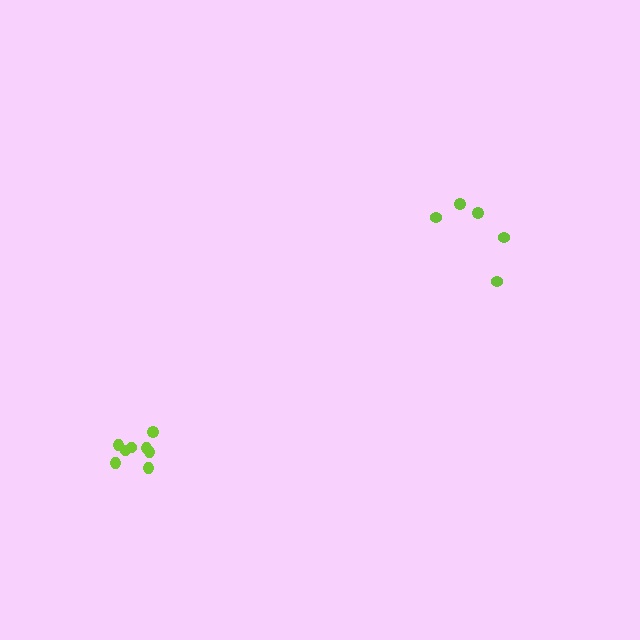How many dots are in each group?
Group 1: 5 dots, Group 2: 8 dots (13 total).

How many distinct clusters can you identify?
There are 2 distinct clusters.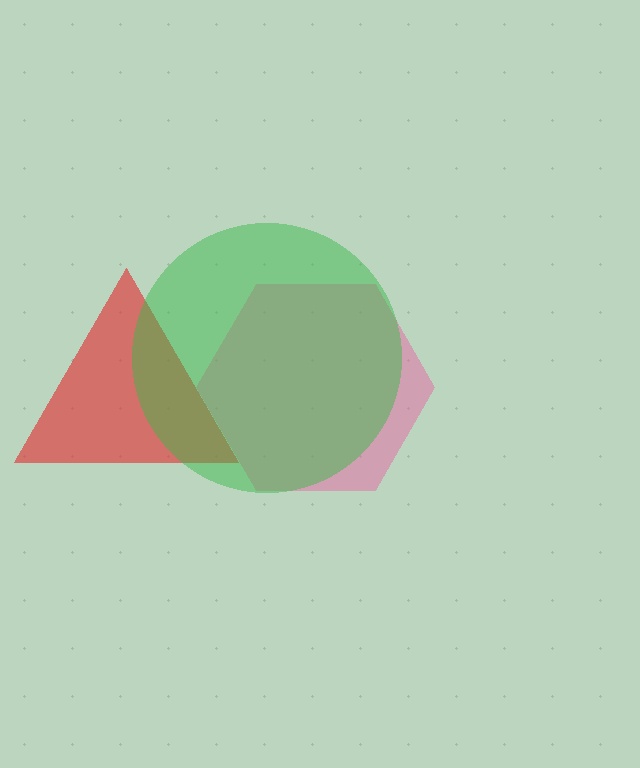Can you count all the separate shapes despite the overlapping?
Yes, there are 3 separate shapes.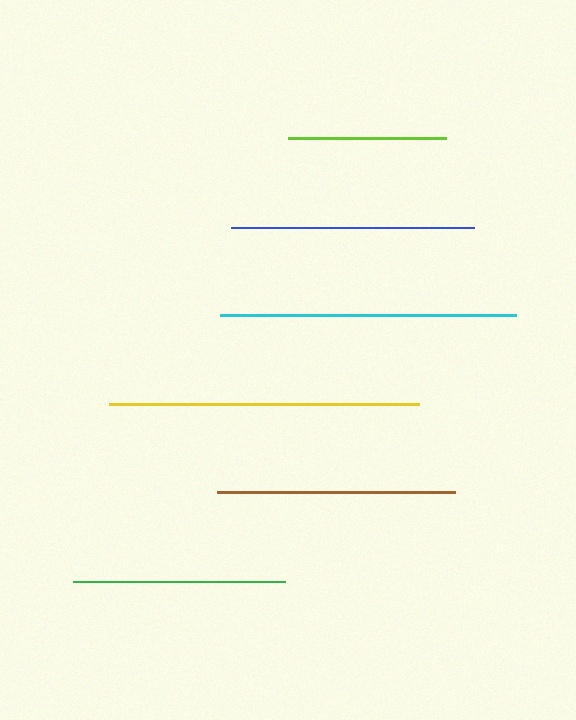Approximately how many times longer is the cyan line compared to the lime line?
The cyan line is approximately 1.9 times the length of the lime line.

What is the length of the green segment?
The green segment is approximately 212 pixels long.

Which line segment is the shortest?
The lime line is the shortest at approximately 158 pixels.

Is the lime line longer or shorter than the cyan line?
The cyan line is longer than the lime line.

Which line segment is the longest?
The yellow line is the longest at approximately 310 pixels.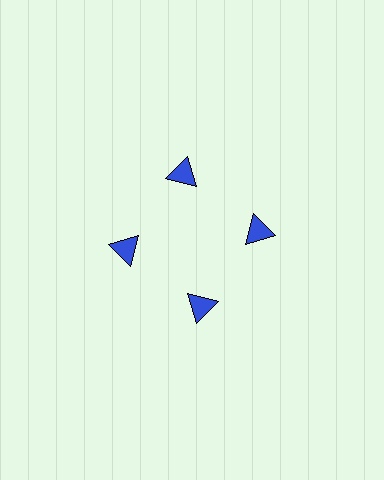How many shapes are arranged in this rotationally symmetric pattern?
There are 4 shapes, arranged in 4 groups of 1.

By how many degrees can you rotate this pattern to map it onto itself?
The pattern maps onto itself every 90 degrees of rotation.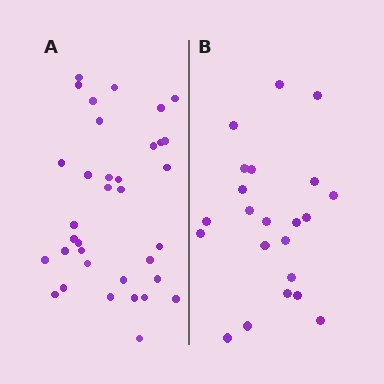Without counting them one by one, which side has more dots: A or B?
Region A (the left region) has more dots.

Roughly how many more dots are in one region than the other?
Region A has approximately 15 more dots than region B.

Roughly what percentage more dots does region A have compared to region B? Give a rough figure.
About 60% more.